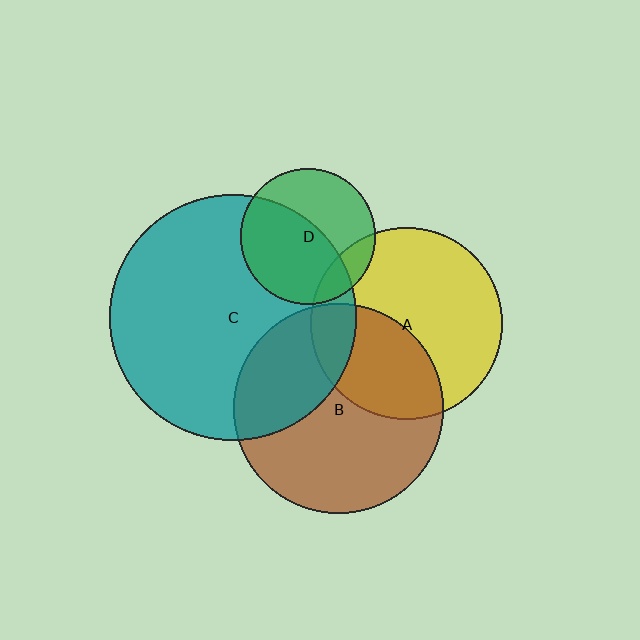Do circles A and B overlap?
Yes.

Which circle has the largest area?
Circle C (teal).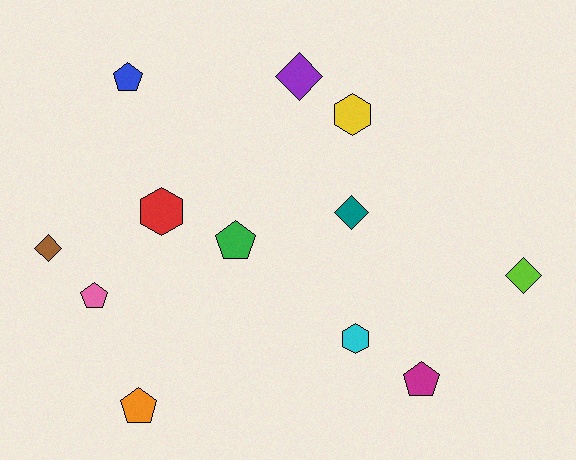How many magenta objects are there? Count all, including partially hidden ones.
There is 1 magenta object.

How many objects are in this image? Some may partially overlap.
There are 12 objects.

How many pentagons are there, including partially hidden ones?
There are 5 pentagons.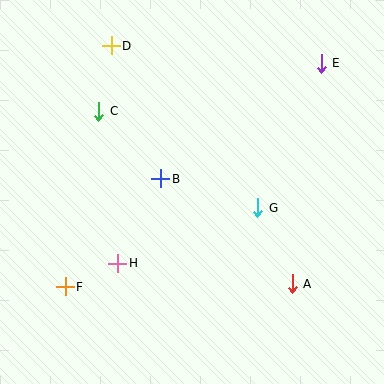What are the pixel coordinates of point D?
Point D is at (111, 46).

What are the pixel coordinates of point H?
Point H is at (118, 263).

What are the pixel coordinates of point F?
Point F is at (65, 287).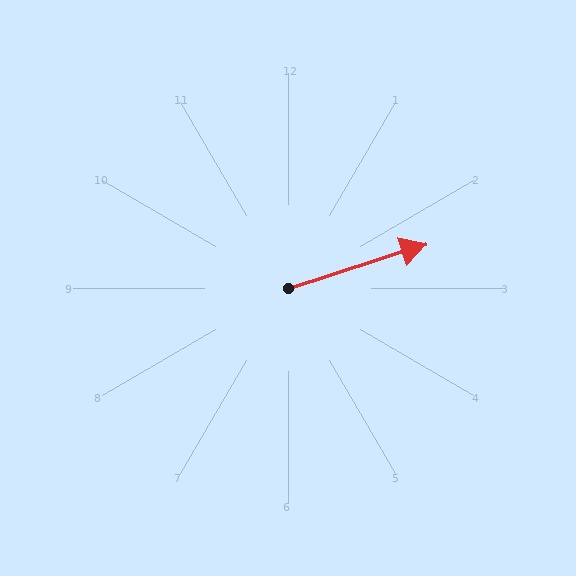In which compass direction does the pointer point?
East.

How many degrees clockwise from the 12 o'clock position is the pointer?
Approximately 72 degrees.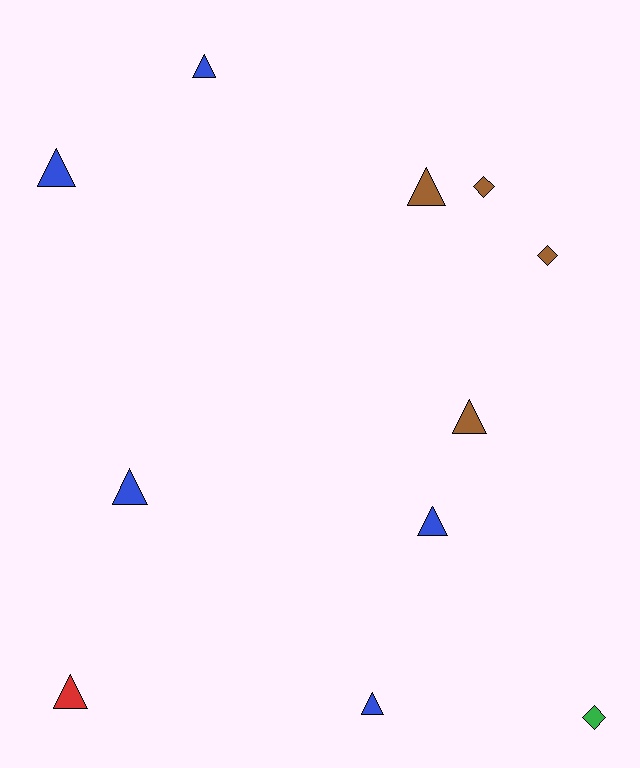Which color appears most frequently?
Blue, with 5 objects.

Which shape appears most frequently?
Triangle, with 8 objects.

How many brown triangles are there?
There are 2 brown triangles.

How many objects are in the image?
There are 11 objects.